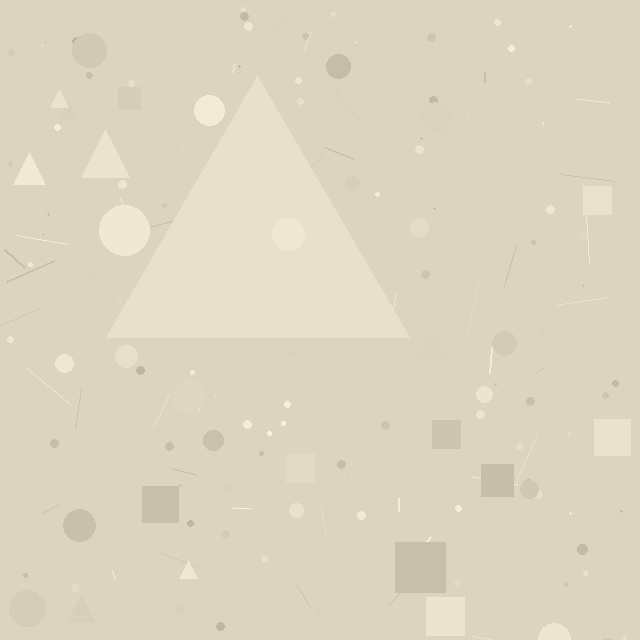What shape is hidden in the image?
A triangle is hidden in the image.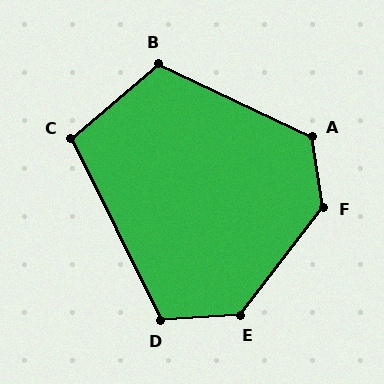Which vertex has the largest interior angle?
F, at approximately 133 degrees.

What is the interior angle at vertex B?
Approximately 114 degrees (obtuse).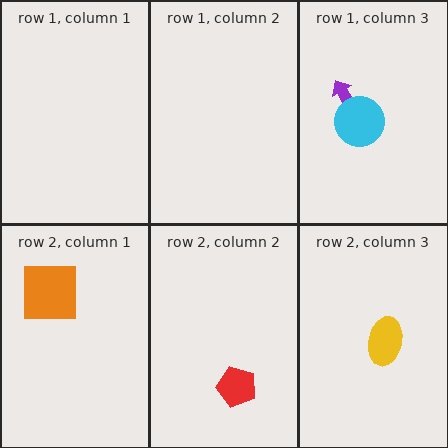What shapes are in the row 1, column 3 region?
The purple arrow, the cyan circle.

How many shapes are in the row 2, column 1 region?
1.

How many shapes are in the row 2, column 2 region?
1.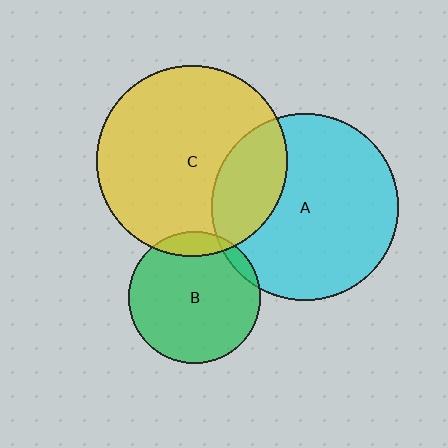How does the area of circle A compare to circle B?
Approximately 2.0 times.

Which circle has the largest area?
Circle C (yellow).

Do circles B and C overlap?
Yes.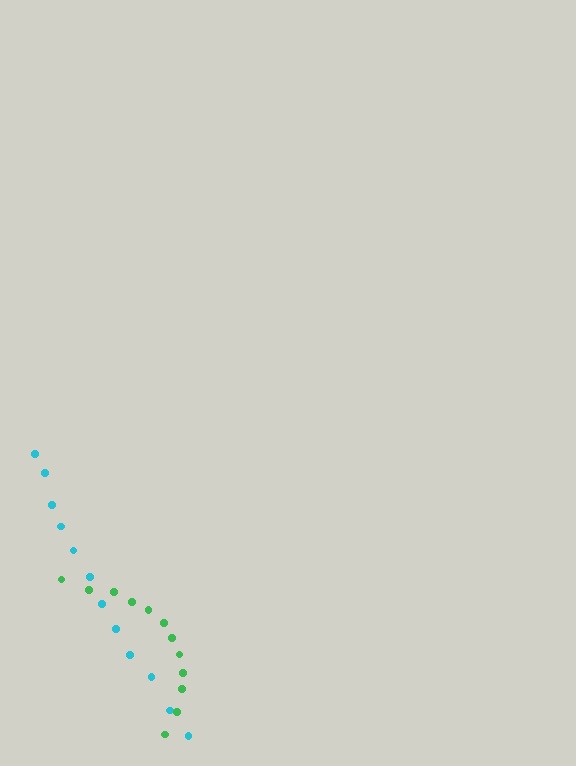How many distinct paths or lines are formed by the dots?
There are 2 distinct paths.